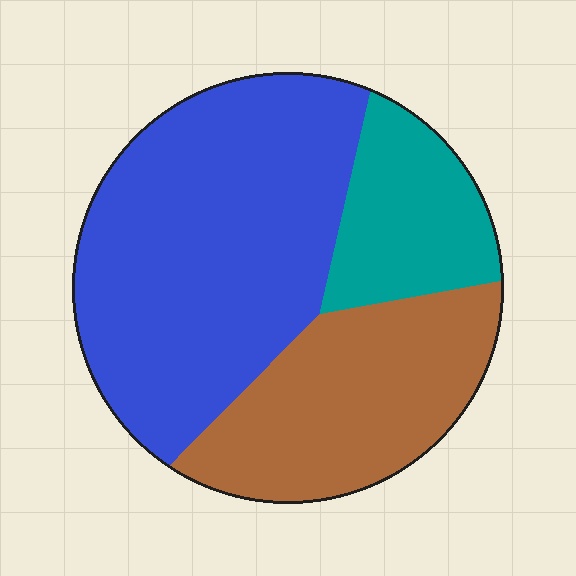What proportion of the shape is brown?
Brown takes up between a sixth and a third of the shape.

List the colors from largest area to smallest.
From largest to smallest: blue, brown, teal.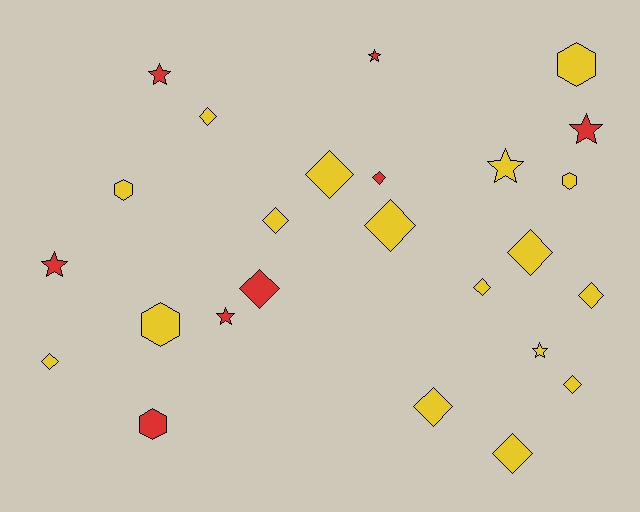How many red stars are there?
There are 5 red stars.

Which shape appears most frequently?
Diamond, with 13 objects.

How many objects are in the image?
There are 25 objects.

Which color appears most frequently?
Yellow, with 17 objects.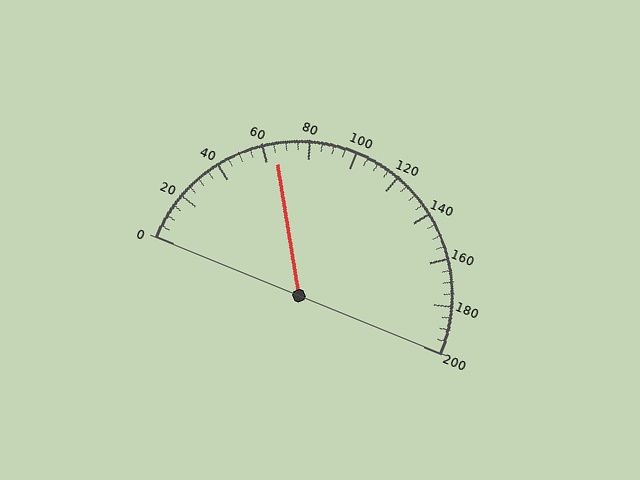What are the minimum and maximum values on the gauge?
The gauge ranges from 0 to 200.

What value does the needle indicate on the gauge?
The needle indicates approximately 65.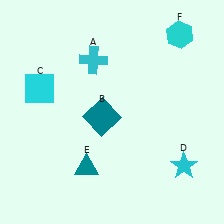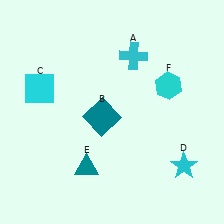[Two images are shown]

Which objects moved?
The objects that moved are: the cyan cross (A), the cyan hexagon (F).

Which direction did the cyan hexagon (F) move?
The cyan hexagon (F) moved down.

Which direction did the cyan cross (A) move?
The cyan cross (A) moved right.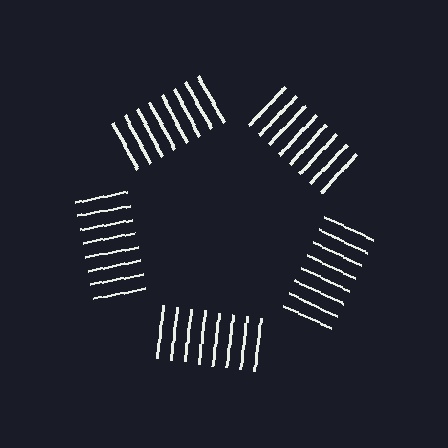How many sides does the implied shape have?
5 sides — the line-ends trace a pentagon.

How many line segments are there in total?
40 — 8 along each of the 5 edges.